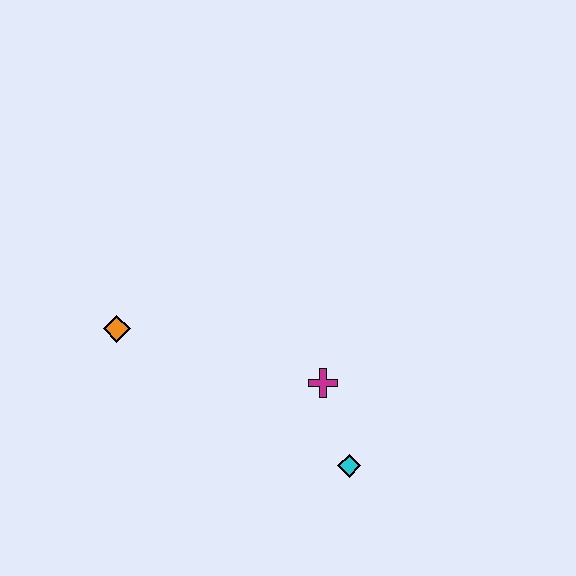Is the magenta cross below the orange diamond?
Yes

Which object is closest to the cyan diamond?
The magenta cross is closest to the cyan diamond.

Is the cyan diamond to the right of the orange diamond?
Yes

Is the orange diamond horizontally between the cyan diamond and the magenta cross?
No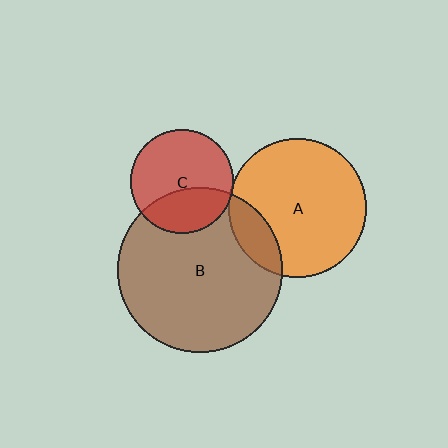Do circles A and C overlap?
Yes.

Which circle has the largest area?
Circle B (brown).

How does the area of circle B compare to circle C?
Approximately 2.5 times.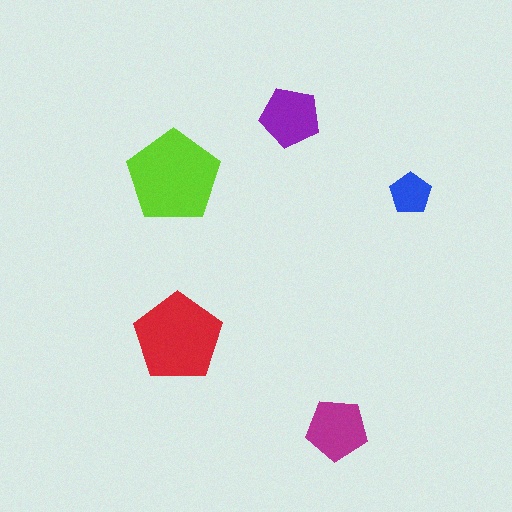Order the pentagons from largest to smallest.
the lime one, the red one, the magenta one, the purple one, the blue one.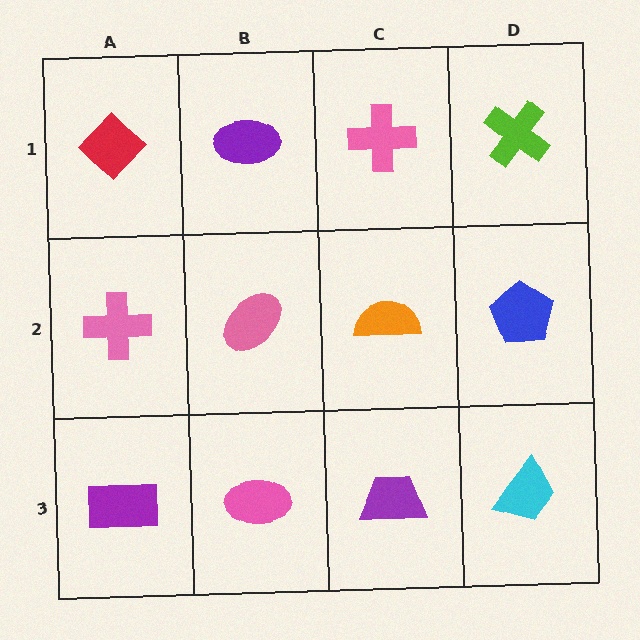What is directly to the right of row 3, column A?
A pink ellipse.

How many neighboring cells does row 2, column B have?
4.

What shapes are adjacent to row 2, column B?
A purple ellipse (row 1, column B), a pink ellipse (row 3, column B), a pink cross (row 2, column A), an orange semicircle (row 2, column C).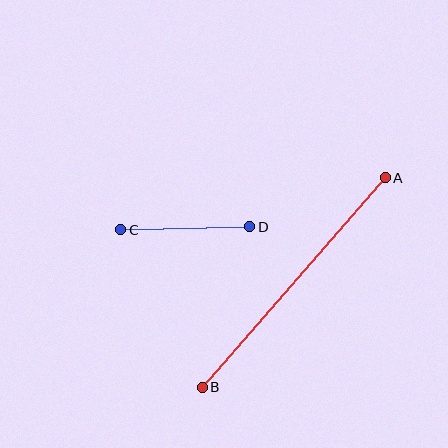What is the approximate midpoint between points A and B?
The midpoint is at approximately (294, 282) pixels.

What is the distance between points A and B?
The distance is approximately 278 pixels.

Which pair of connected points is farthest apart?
Points A and B are farthest apart.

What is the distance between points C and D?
The distance is approximately 129 pixels.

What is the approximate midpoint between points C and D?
The midpoint is at approximately (185, 228) pixels.